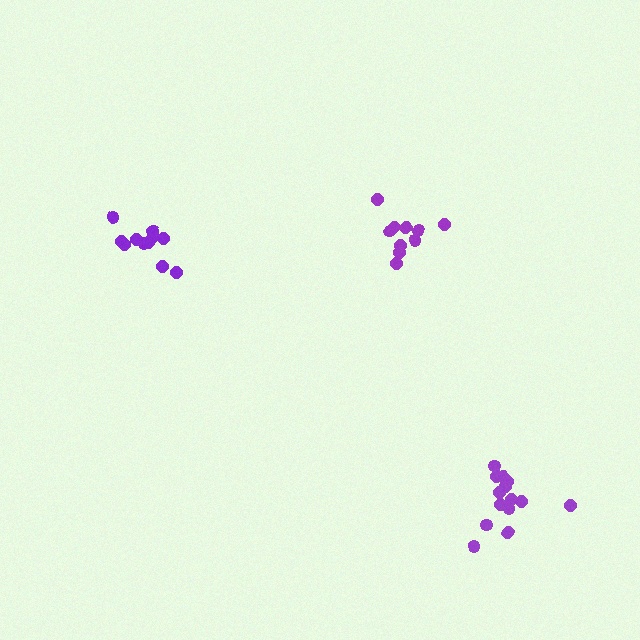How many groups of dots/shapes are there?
There are 3 groups.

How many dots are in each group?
Group 1: 10 dots, Group 2: 11 dots, Group 3: 14 dots (35 total).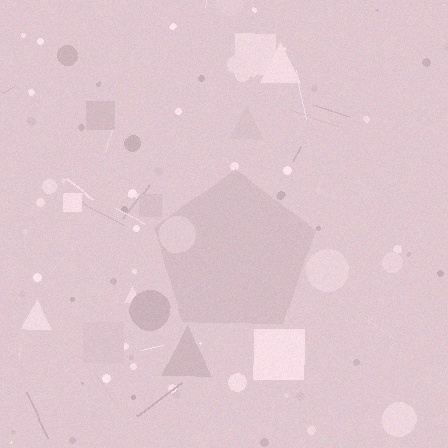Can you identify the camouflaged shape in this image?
The camouflaged shape is a pentagon.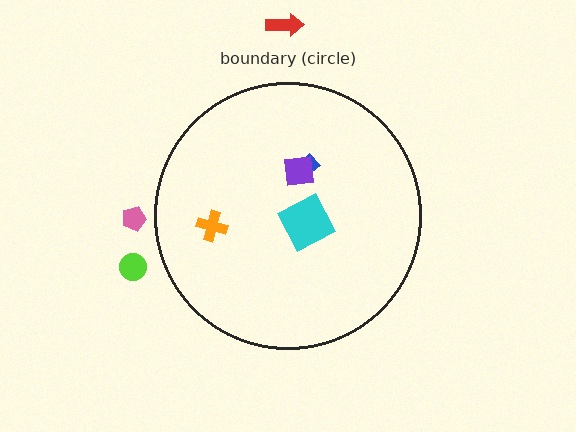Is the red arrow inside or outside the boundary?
Outside.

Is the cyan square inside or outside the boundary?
Inside.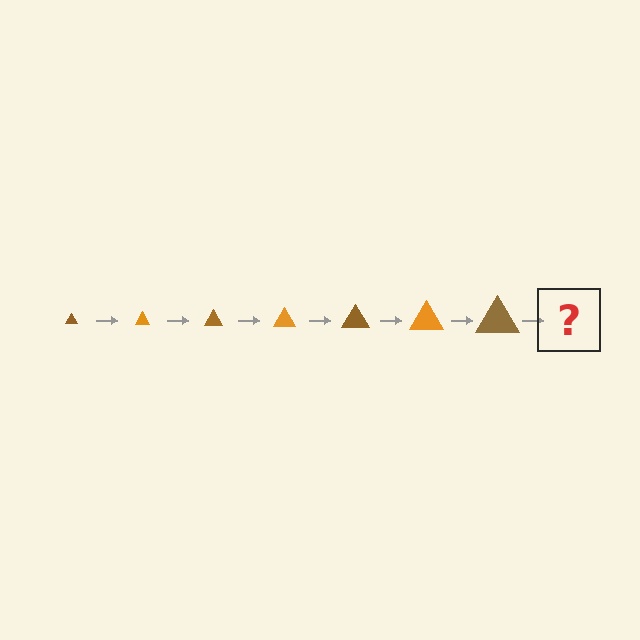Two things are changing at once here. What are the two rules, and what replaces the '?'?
The two rules are that the triangle grows larger each step and the color cycles through brown and orange. The '?' should be an orange triangle, larger than the previous one.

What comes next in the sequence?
The next element should be an orange triangle, larger than the previous one.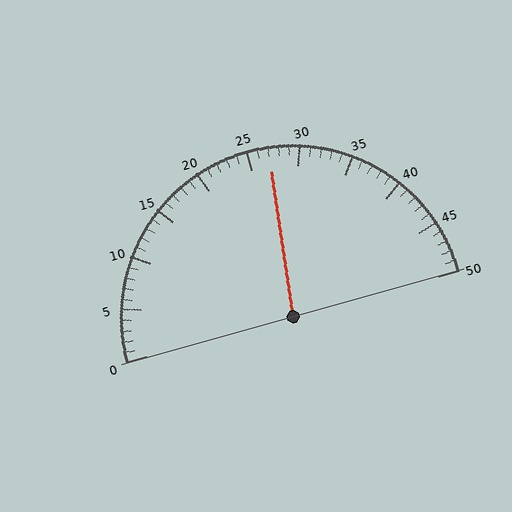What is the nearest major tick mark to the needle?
The nearest major tick mark is 25.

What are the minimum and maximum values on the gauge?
The gauge ranges from 0 to 50.